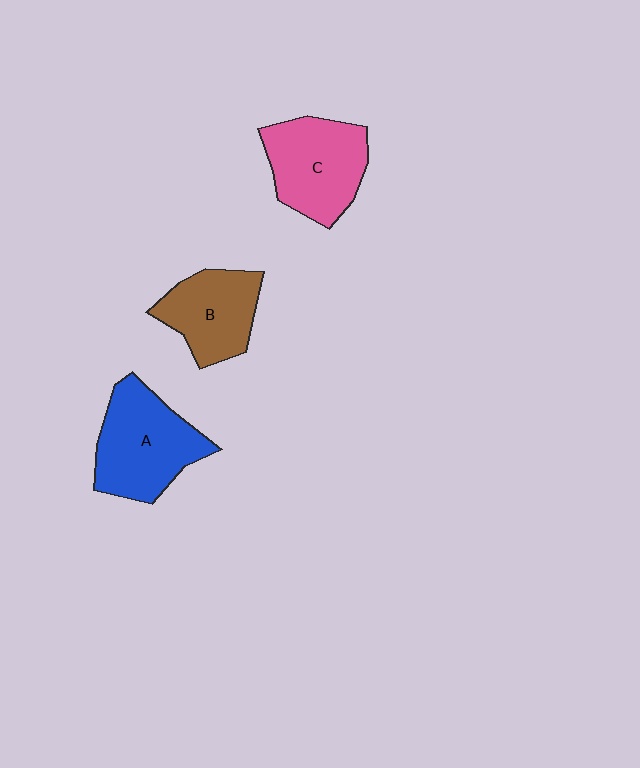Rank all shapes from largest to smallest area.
From largest to smallest: A (blue), C (pink), B (brown).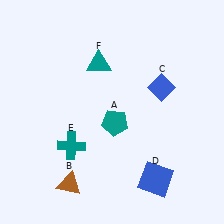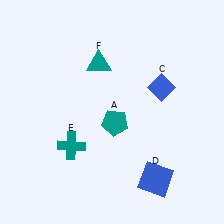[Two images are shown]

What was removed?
The brown triangle (B) was removed in Image 2.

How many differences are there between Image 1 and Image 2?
There is 1 difference between the two images.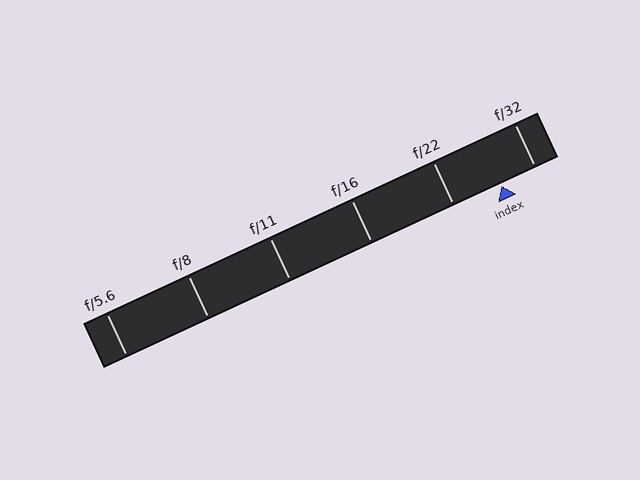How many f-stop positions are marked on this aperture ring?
There are 6 f-stop positions marked.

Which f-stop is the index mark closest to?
The index mark is closest to f/32.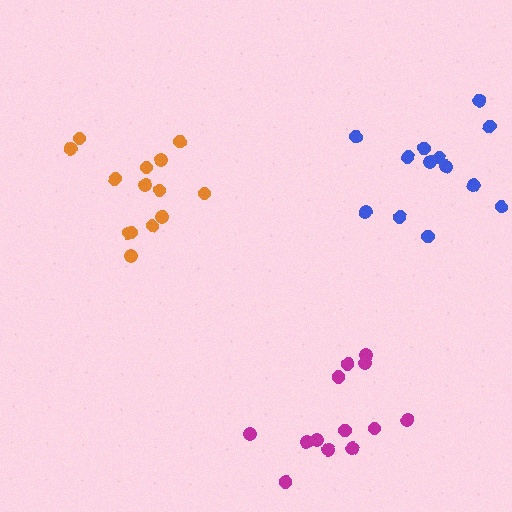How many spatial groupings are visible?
There are 3 spatial groupings.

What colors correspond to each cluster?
The clusters are colored: blue, magenta, orange.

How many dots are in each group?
Group 1: 13 dots, Group 2: 13 dots, Group 3: 14 dots (40 total).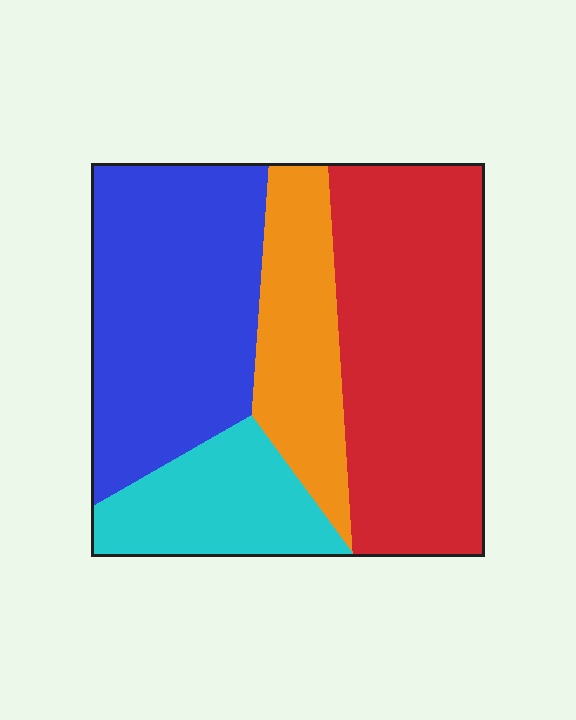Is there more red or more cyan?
Red.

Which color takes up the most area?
Red, at roughly 35%.